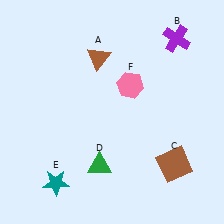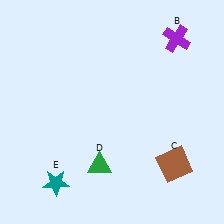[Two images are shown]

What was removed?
The pink hexagon (F), the brown triangle (A) were removed in Image 2.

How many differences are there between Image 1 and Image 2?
There are 2 differences between the two images.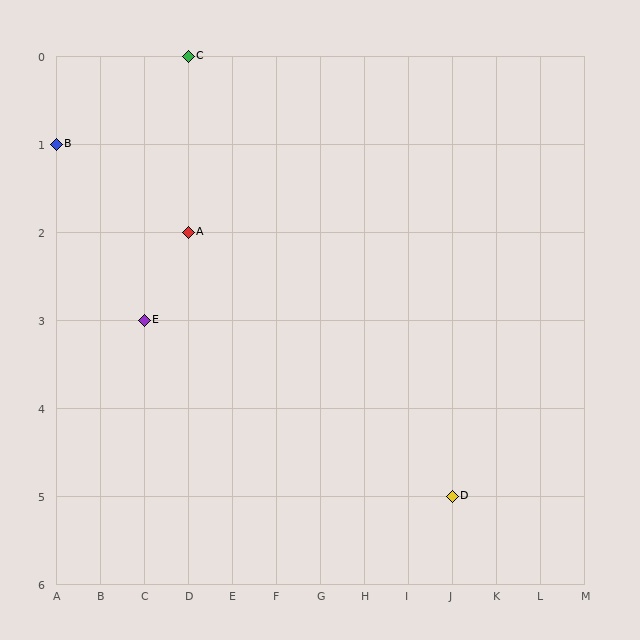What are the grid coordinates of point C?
Point C is at grid coordinates (D, 0).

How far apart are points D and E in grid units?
Points D and E are 7 columns and 2 rows apart (about 7.3 grid units diagonally).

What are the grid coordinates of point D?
Point D is at grid coordinates (J, 5).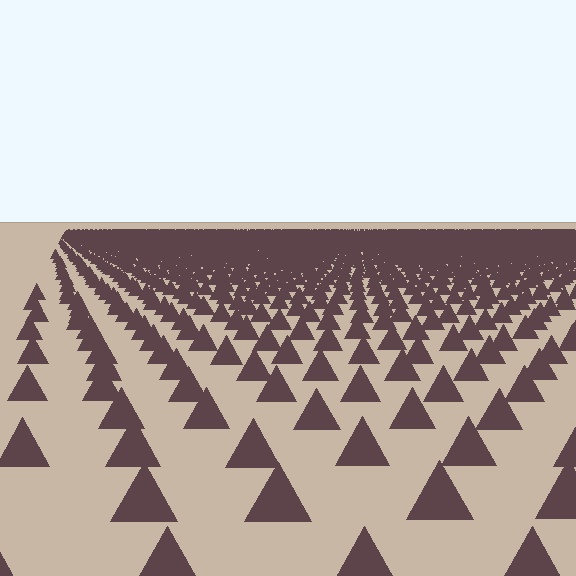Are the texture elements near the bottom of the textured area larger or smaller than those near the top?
Larger. Near the bottom, elements are closer to the viewer and appear at a bigger on-screen size.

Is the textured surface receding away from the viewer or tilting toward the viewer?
The surface is receding away from the viewer. Texture elements get smaller and denser toward the top.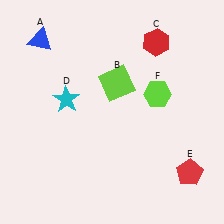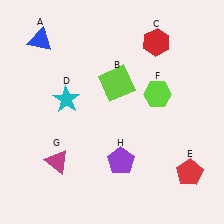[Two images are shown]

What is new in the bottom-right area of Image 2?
A purple pentagon (H) was added in the bottom-right area of Image 2.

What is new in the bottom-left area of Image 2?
A magenta triangle (G) was added in the bottom-left area of Image 2.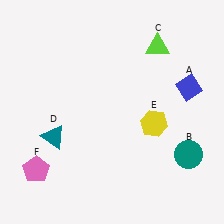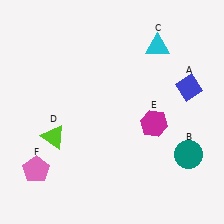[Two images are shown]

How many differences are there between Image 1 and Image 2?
There are 3 differences between the two images.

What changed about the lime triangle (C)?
In Image 1, C is lime. In Image 2, it changed to cyan.